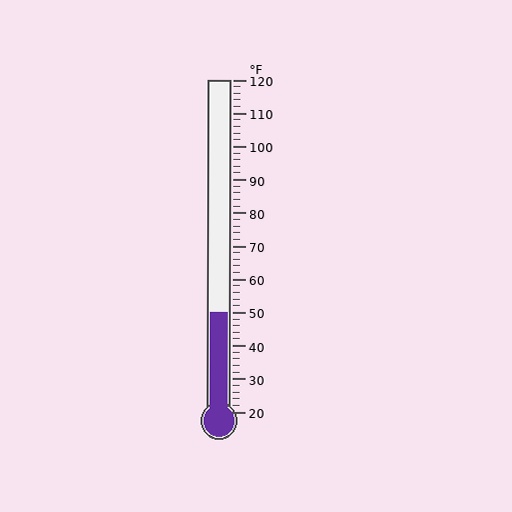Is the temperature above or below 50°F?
The temperature is at 50°F.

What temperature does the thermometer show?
The thermometer shows approximately 50°F.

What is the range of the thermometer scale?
The thermometer scale ranges from 20°F to 120°F.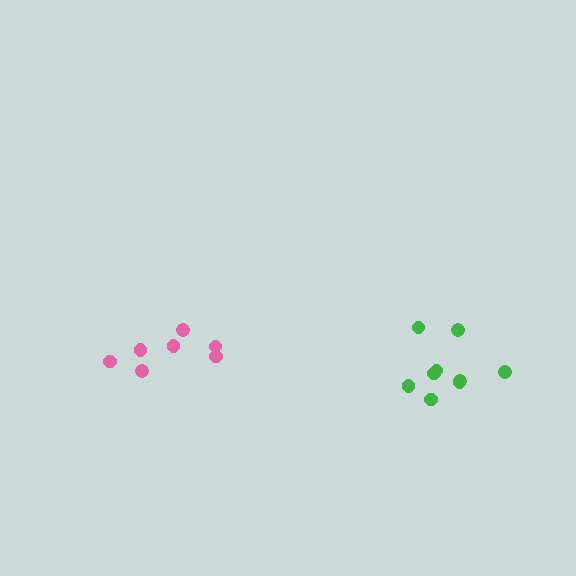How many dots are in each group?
Group 1: 9 dots, Group 2: 7 dots (16 total).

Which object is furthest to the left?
The pink cluster is leftmost.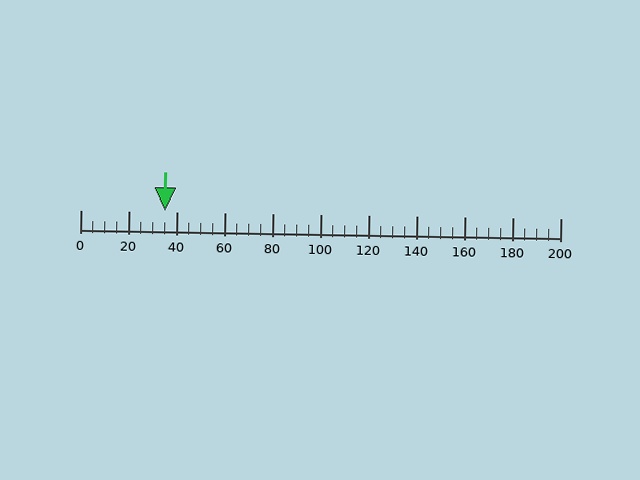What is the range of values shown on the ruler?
The ruler shows values from 0 to 200.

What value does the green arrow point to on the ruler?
The green arrow points to approximately 35.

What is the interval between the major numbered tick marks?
The major tick marks are spaced 20 units apart.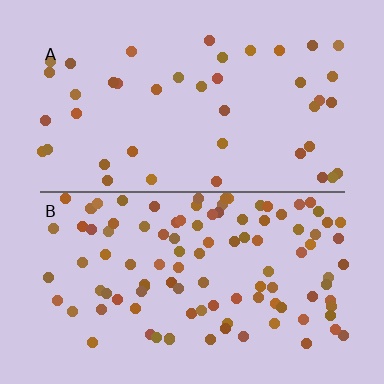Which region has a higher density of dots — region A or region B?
B (the bottom).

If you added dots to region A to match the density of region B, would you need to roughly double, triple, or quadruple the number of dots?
Approximately double.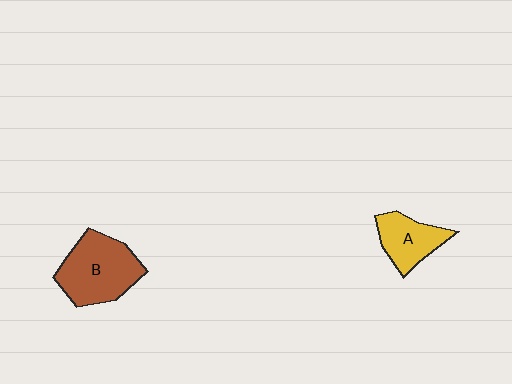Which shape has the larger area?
Shape B (brown).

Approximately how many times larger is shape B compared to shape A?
Approximately 1.6 times.